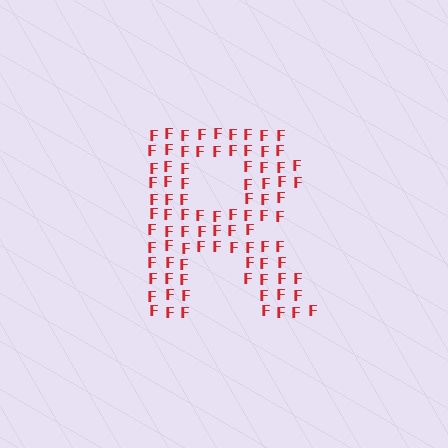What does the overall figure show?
The overall figure shows the letter R.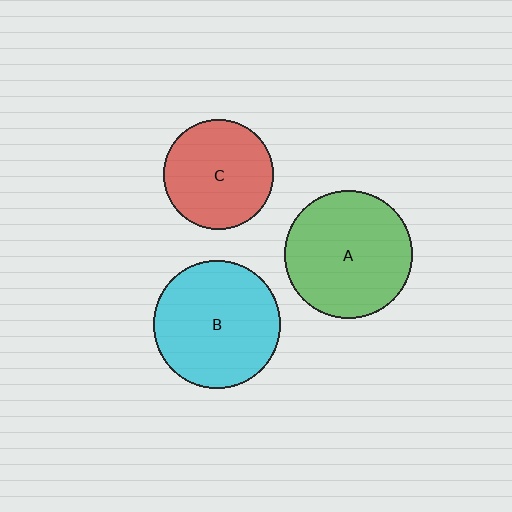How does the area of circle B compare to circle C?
Approximately 1.3 times.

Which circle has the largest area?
Circle B (cyan).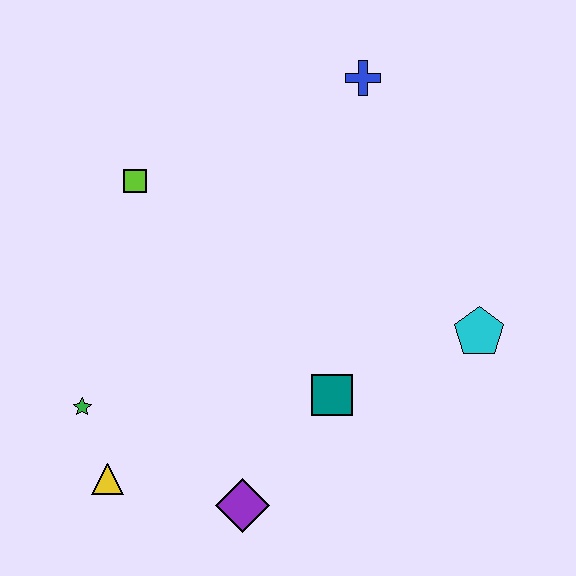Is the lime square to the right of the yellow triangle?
Yes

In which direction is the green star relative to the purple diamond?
The green star is to the left of the purple diamond.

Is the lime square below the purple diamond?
No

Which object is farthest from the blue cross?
The yellow triangle is farthest from the blue cross.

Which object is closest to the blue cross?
The lime square is closest to the blue cross.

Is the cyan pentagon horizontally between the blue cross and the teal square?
No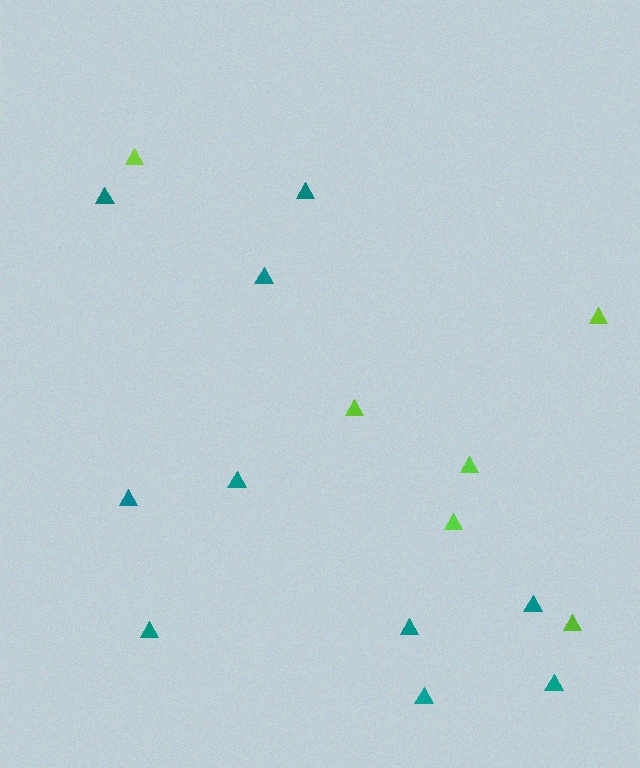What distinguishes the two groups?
There are 2 groups: one group of teal triangles (10) and one group of lime triangles (6).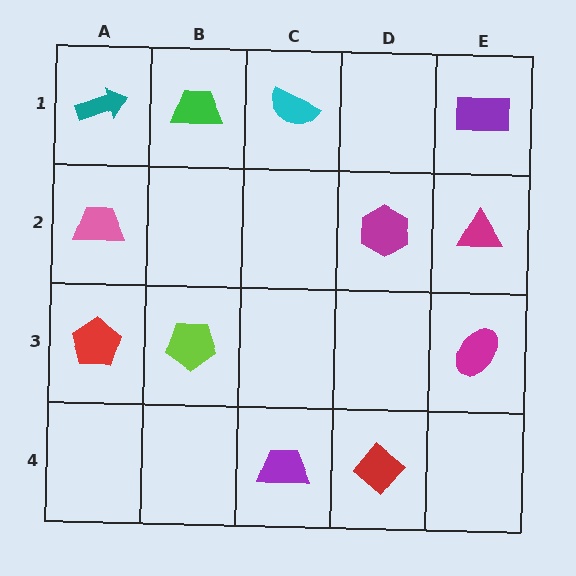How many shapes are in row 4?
2 shapes.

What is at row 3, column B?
A lime pentagon.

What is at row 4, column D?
A red diamond.